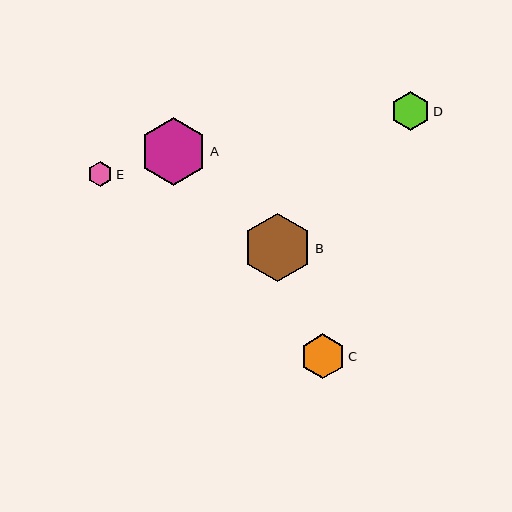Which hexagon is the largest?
Hexagon B is the largest with a size of approximately 68 pixels.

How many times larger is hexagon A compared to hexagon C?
Hexagon A is approximately 1.5 times the size of hexagon C.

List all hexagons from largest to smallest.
From largest to smallest: B, A, C, D, E.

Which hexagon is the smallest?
Hexagon E is the smallest with a size of approximately 25 pixels.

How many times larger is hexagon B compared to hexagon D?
Hexagon B is approximately 1.8 times the size of hexagon D.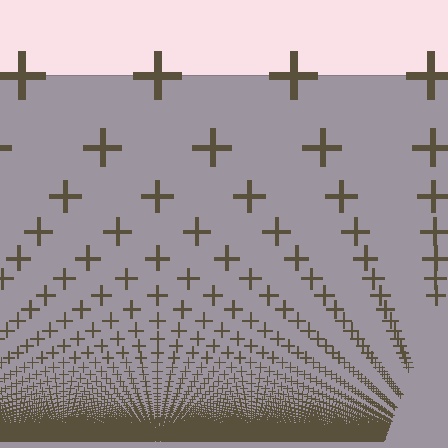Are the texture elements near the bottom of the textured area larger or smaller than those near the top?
Smaller. The gradient is inverted — elements near the bottom are smaller and denser.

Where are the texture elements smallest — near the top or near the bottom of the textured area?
Near the bottom.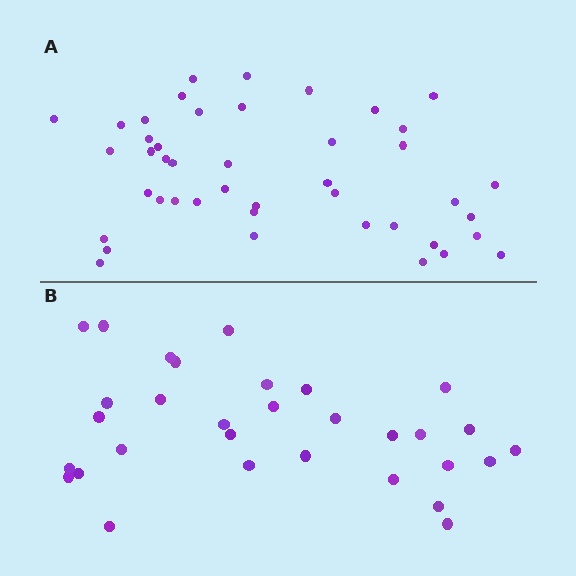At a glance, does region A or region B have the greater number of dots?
Region A (the top region) has more dots.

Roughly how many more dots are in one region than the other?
Region A has approximately 15 more dots than region B.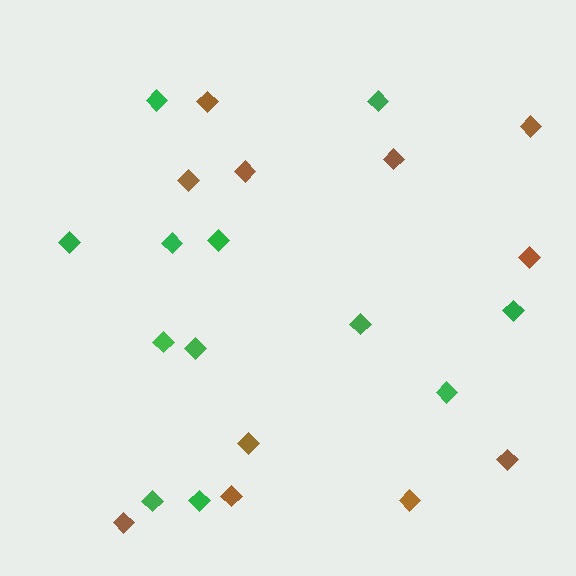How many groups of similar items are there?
There are 2 groups: one group of green diamonds (12) and one group of brown diamonds (11).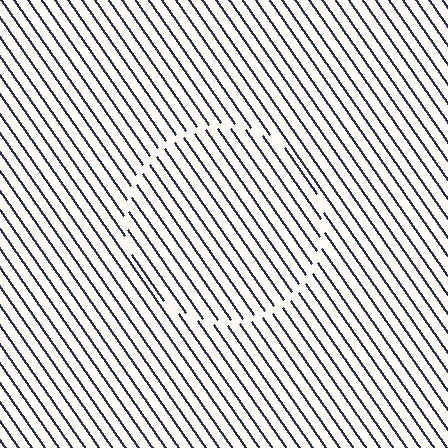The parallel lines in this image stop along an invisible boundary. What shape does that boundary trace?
An illusory circle. The interior of the shape contains the same grating, shifted by half a period — the contour is defined by the phase discontinuity where line-ends from the inner and outer gratings abut.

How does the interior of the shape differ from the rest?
The interior of the shape contains the same grating, shifted by half a period — the contour is defined by the phase discontinuity where line-ends from the inner and outer gratings abut.